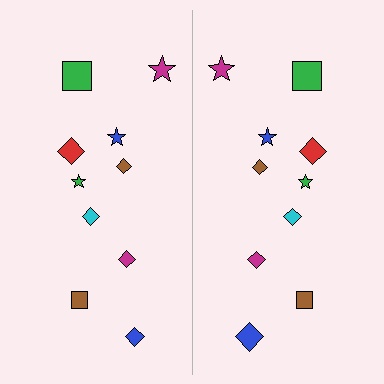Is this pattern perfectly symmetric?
No, the pattern is not perfectly symmetric. The blue diamond on the right side has a different size than its mirror counterpart.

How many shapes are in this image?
There are 20 shapes in this image.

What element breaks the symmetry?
The blue diamond on the right side has a different size than its mirror counterpart.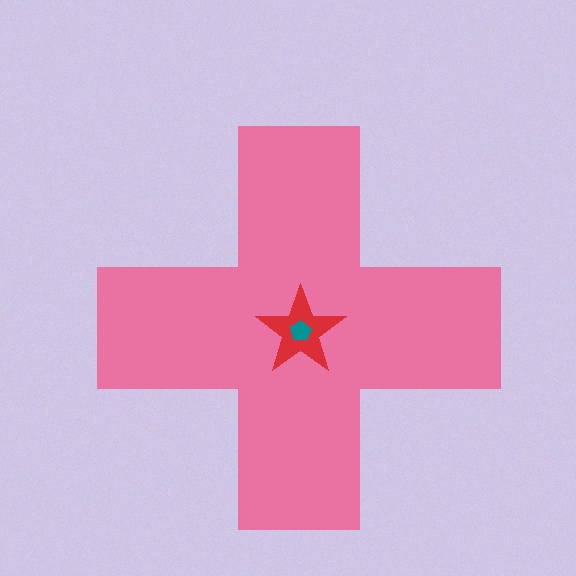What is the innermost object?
The teal pentagon.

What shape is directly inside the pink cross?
The red star.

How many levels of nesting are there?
3.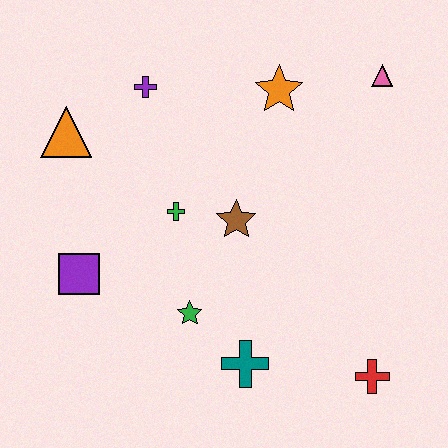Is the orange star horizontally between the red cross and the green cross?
Yes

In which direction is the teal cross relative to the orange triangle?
The teal cross is below the orange triangle.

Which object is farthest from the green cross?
The red cross is farthest from the green cross.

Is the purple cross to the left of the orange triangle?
No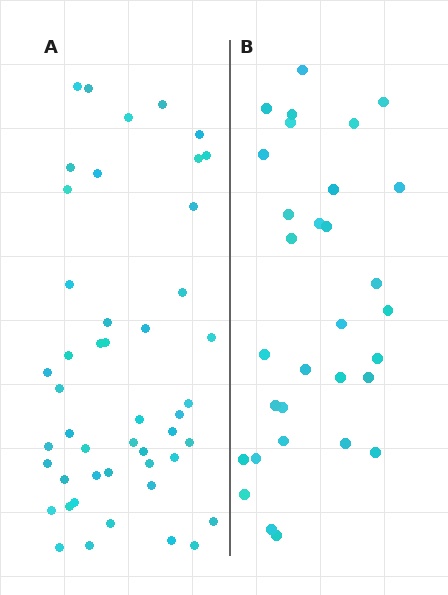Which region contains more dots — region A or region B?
Region A (the left region) has more dots.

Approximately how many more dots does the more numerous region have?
Region A has approximately 15 more dots than region B.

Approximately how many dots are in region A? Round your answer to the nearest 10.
About 50 dots. (The exact count is 47, which rounds to 50.)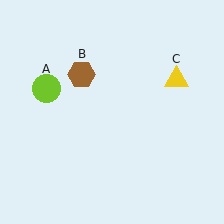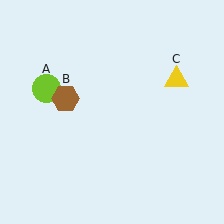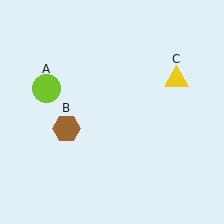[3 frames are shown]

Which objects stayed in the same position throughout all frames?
Lime circle (object A) and yellow triangle (object C) remained stationary.